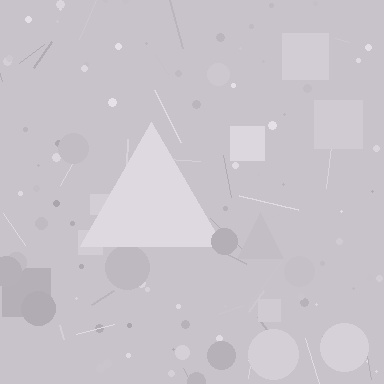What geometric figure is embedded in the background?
A triangle is embedded in the background.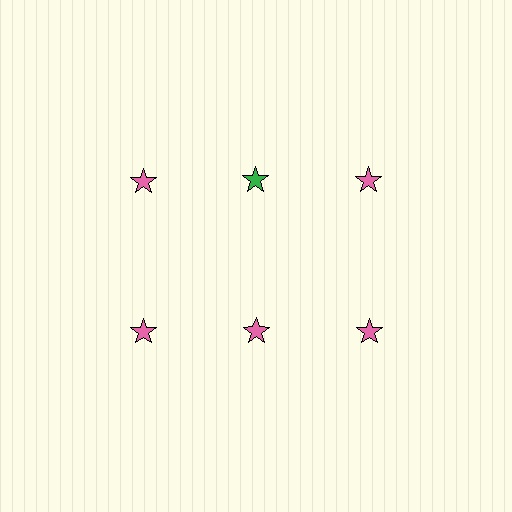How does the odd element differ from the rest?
It has a different color: green instead of pink.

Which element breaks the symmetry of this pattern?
The green star in the top row, second from left column breaks the symmetry. All other shapes are pink stars.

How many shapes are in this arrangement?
There are 6 shapes arranged in a grid pattern.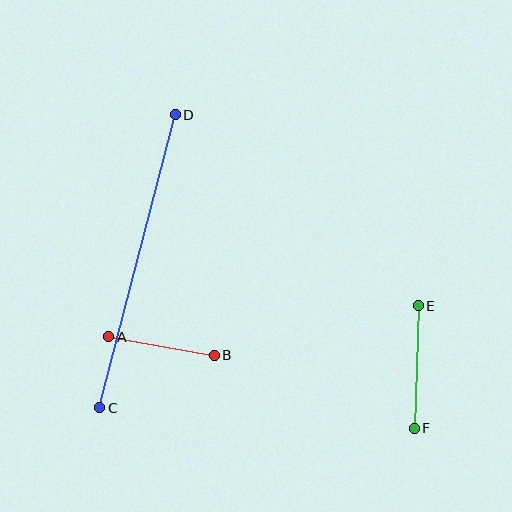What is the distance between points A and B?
The distance is approximately 107 pixels.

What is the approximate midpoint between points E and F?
The midpoint is at approximately (416, 367) pixels.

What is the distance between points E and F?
The distance is approximately 123 pixels.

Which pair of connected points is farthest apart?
Points C and D are farthest apart.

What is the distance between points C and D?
The distance is approximately 302 pixels.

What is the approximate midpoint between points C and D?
The midpoint is at approximately (138, 261) pixels.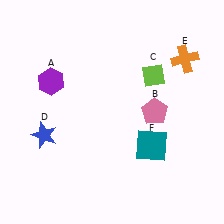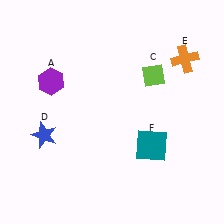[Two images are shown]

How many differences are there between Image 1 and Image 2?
There is 1 difference between the two images.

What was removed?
The pink pentagon (B) was removed in Image 2.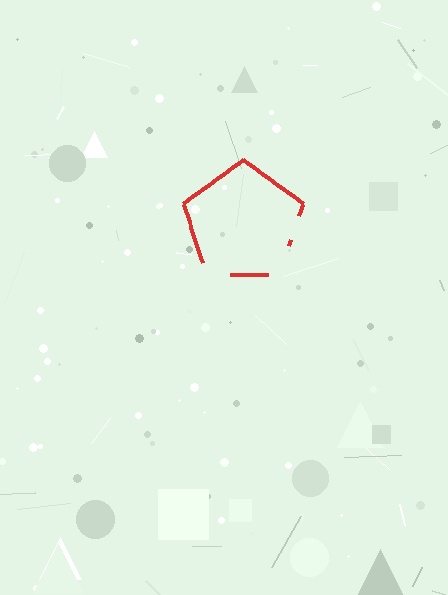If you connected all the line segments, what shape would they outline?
They would outline a pentagon.